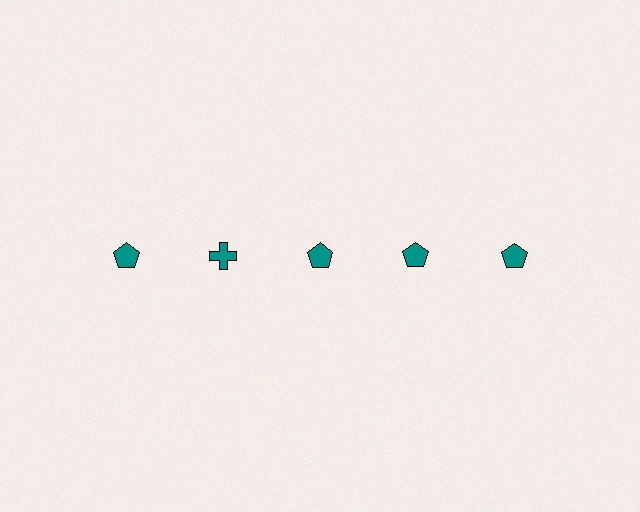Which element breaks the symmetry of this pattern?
The teal cross in the top row, second from left column breaks the symmetry. All other shapes are teal pentagons.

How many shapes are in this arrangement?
There are 5 shapes arranged in a grid pattern.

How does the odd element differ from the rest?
It has a different shape: cross instead of pentagon.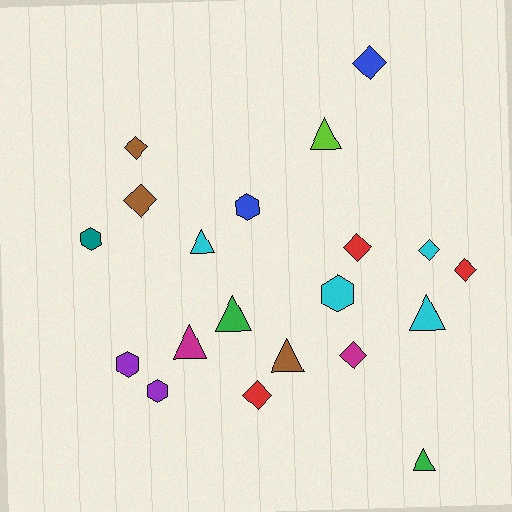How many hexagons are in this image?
There are 5 hexagons.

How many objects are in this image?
There are 20 objects.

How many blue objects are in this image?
There are 2 blue objects.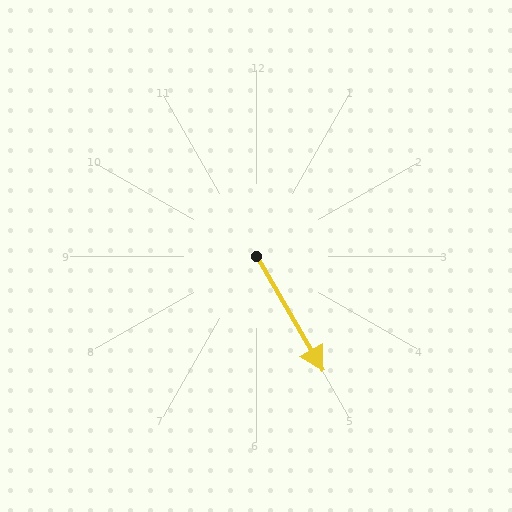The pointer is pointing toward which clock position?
Roughly 5 o'clock.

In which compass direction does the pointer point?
Southeast.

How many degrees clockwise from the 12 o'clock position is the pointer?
Approximately 150 degrees.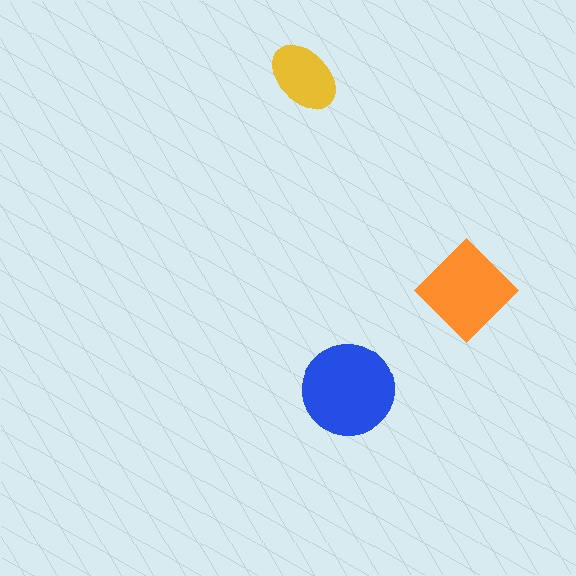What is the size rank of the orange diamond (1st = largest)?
2nd.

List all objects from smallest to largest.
The yellow ellipse, the orange diamond, the blue circle.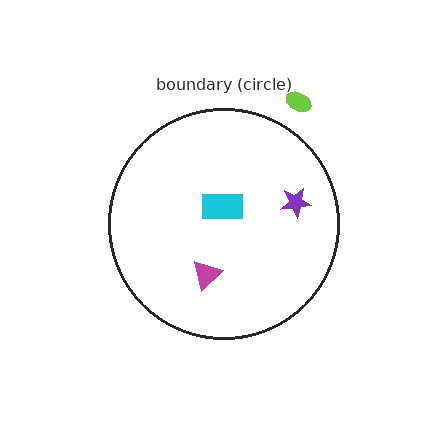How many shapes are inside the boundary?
3 inside, 1 outside.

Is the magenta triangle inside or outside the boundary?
Inside.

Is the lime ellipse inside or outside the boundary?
Outside.